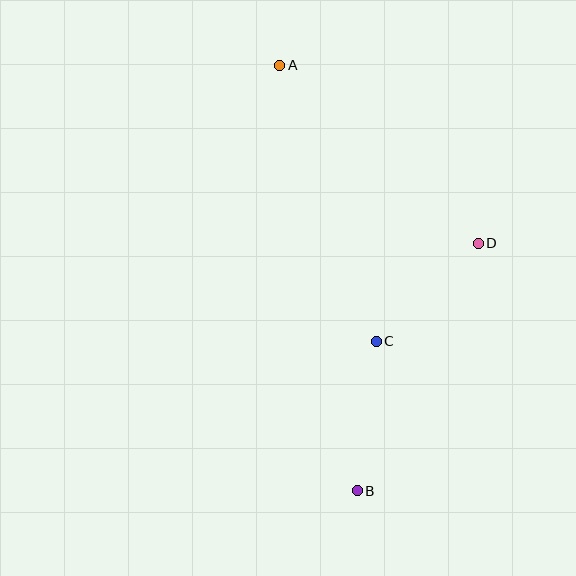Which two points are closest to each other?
Points C and D are closest to each other.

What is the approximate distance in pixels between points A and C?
The distance between A and C is approximately 292 pixels.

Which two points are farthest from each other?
Points A and B are farthest from each other.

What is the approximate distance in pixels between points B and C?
The distance between B and C is approximately 151 pixels.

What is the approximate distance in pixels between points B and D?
The distance between B and D is approximately 276 pixels.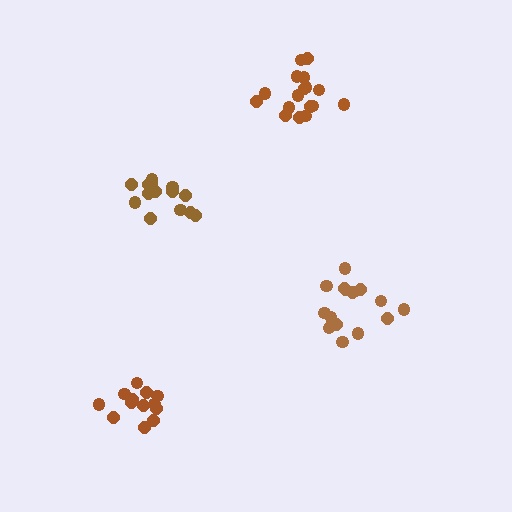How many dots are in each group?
Group 1: 17 dots, Group 2: 17 dots, Group 3: 13 dots, Group 4: 14 dots (61 total).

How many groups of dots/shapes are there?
There are 4 groups.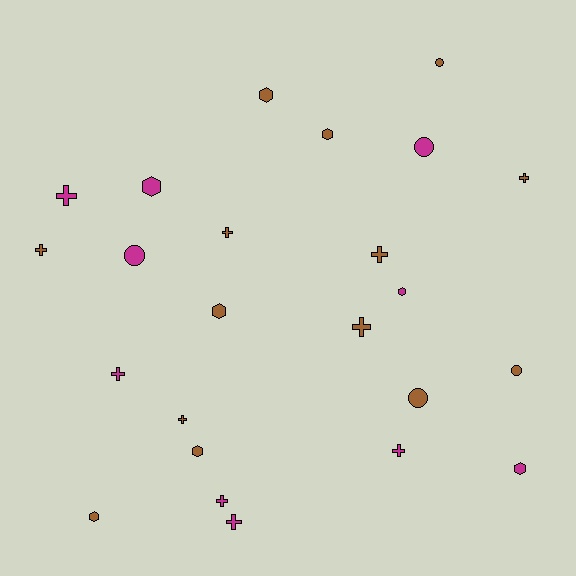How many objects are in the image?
There are 24 objects.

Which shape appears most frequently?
Cross, with 11 objects.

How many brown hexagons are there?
There are 5 brown hexagons.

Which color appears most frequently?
Brown, with 14 objects.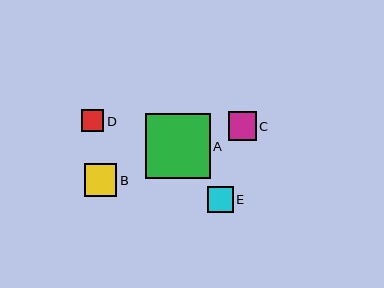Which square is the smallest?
Square D is the smallest with a size of approximately 23 pixels.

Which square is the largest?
Square A is the largest with a size of approximately 65 pixels.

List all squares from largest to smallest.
From largest to smallest: A, B, C, E, D.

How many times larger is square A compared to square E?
Square A is approximately 2.5 times the size of square E.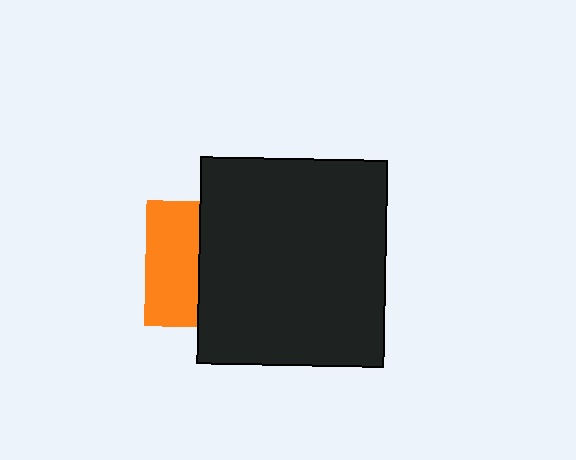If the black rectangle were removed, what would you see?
You would see the complete orange square.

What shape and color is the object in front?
The object in front is a black rectangle.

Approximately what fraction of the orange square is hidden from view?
Roughly 57% of the orange square is hidden behind the black rectangle.